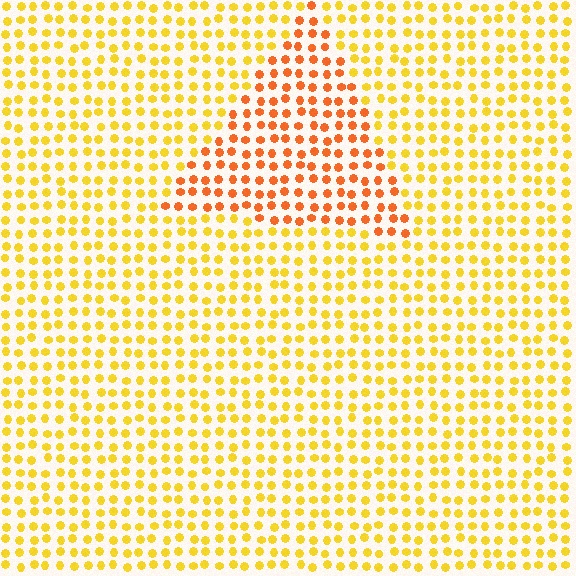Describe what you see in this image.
The image is filled with small yellow elements in a uniform arrangement. A triangle-shaped region is visible where the elements are tinted to a slightly different hue, forming a subtle color boundary.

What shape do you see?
I see a triangle.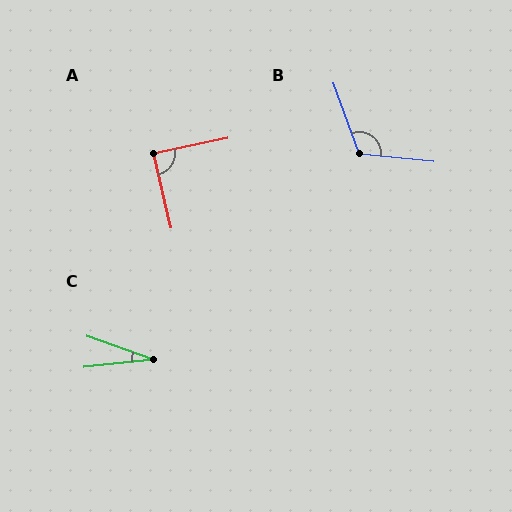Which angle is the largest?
B, at approximately 116 degrees.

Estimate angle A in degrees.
Approximately 88 degrees.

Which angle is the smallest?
C, at approximately 26 degrees.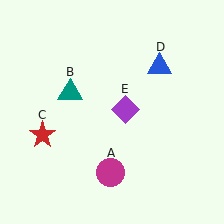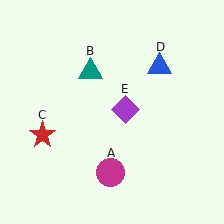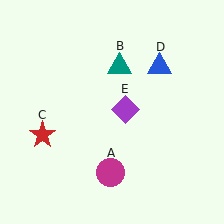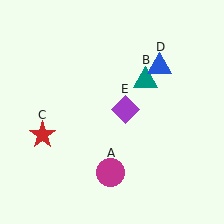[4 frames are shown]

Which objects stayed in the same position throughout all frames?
Magenta circle (object A) and red star (object C) and blue triangle (object D) and purple diamond (object E) remained stationary.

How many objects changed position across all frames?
1 object changed position: teal triangle (object B).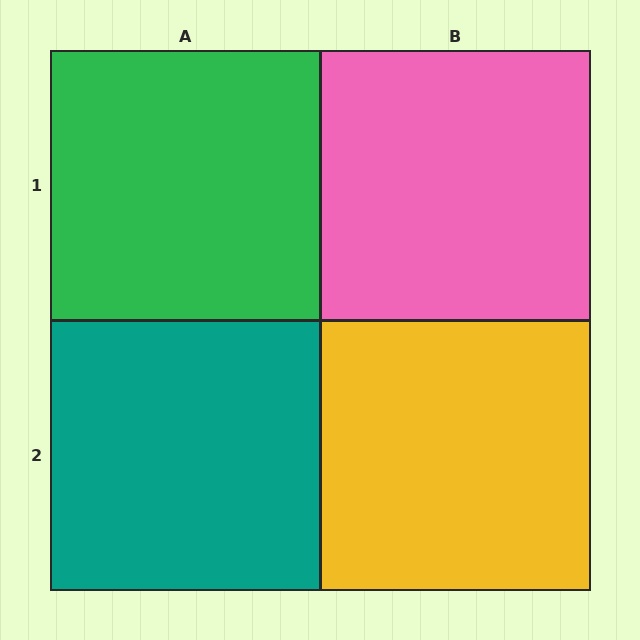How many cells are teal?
1 cell is teal.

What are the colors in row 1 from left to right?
Green, pink.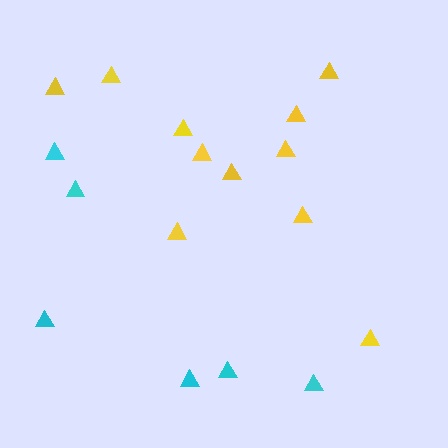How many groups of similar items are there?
There are 2 groups: one group of cyan triangles (6) and one group of yellow triangles (11).